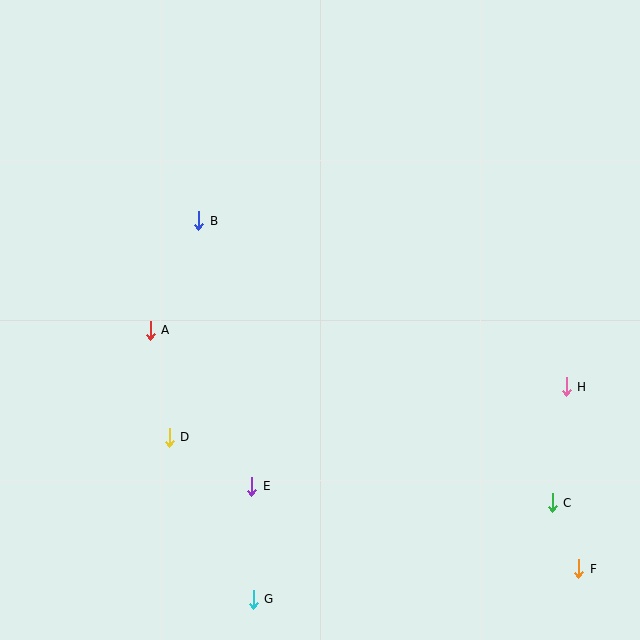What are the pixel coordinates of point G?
Point G is at (253, 599).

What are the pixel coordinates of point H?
Point H is at (566, 387).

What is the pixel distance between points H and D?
The distance between H and D is 400 pixels.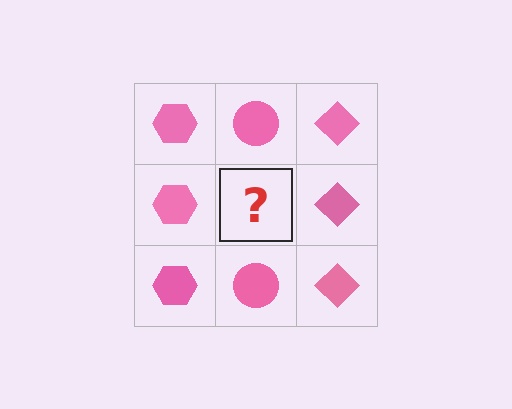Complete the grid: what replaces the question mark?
The question mark should be replaced with a pink circle.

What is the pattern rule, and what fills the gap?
The rule is that each column has a consistent shape. The gap should be filled with a pink circle.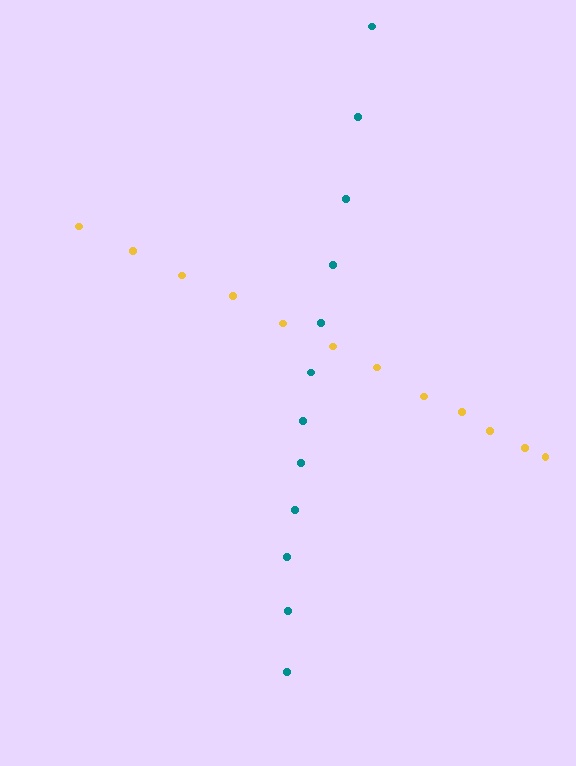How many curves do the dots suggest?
There are 2 distinct paths.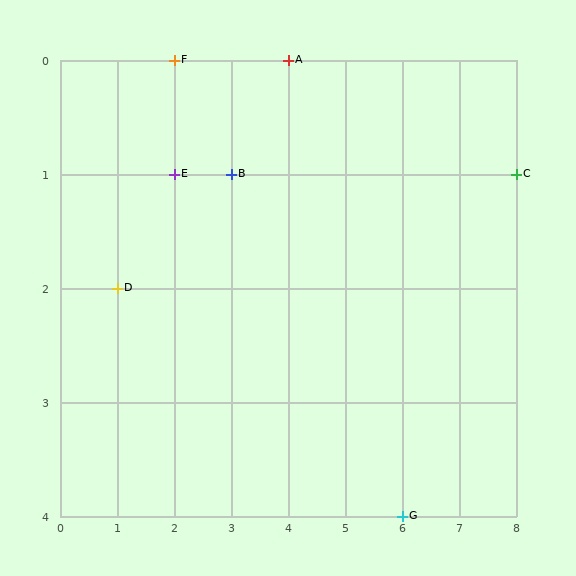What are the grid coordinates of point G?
Point G is at grid coordinates (6, 4).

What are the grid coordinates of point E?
Point E is at grid coordinates (2, 1).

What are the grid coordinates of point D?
Point D is at grid coordinates (1, 2).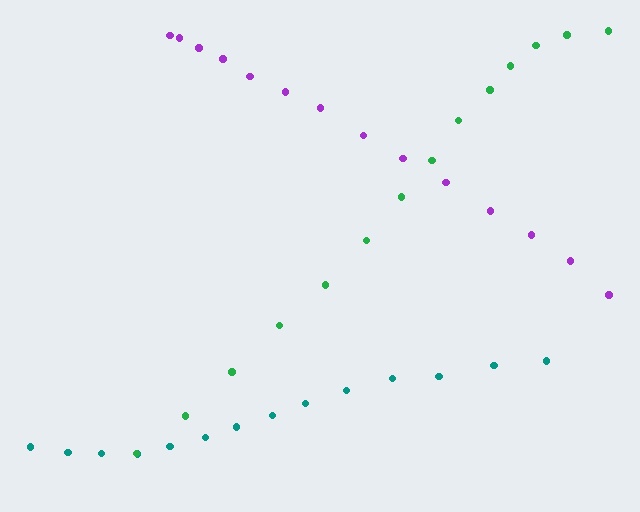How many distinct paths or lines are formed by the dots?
There are 3 distinct paths.